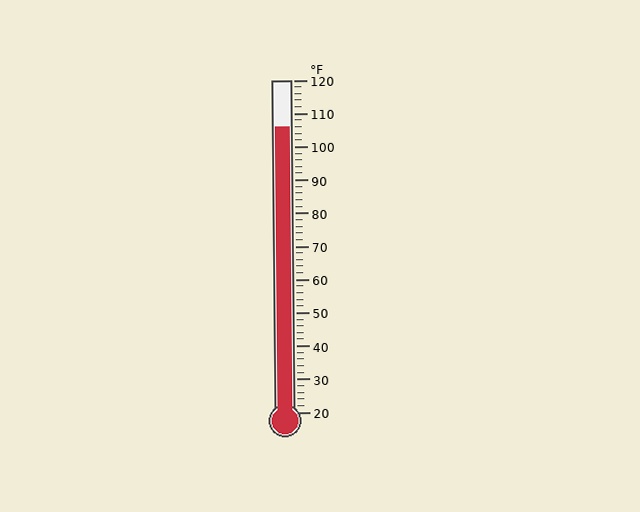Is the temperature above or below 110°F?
The temperature is below 110°F.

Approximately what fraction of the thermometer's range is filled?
The thermometer is filled to approximately 85% of its range.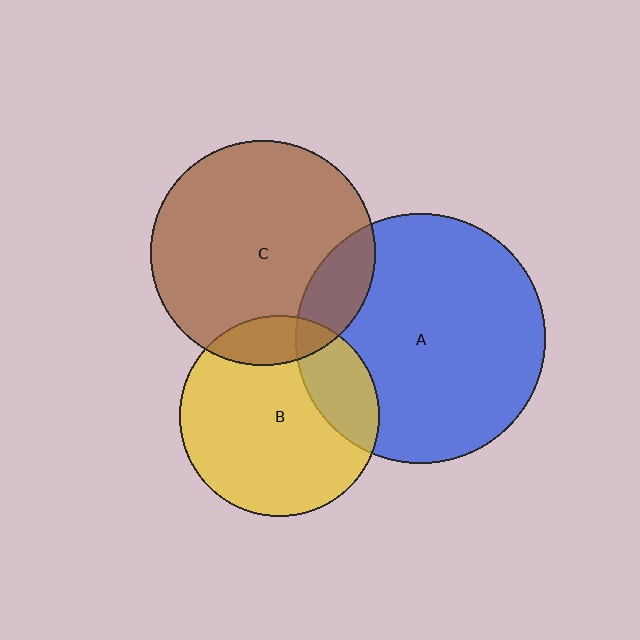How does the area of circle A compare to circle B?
Approximately 1.6 times.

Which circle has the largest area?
Circle A (blue).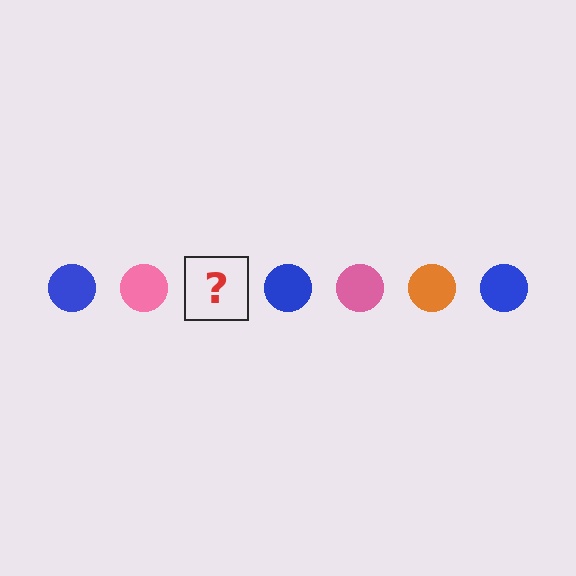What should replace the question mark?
The question mark should be replaced with an orange circle.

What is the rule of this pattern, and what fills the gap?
The rule is that the pattern cycles through blue, pink, orange circles. The gap should be filled with an orange circle.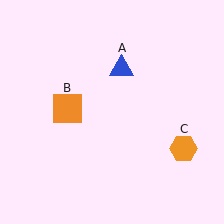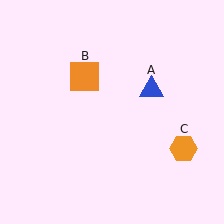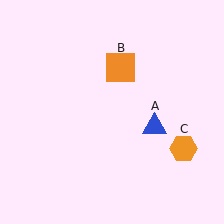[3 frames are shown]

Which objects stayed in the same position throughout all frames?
Orange hexagon (object C) remained stationary.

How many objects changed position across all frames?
2 objects changed position: blue triangle (object A), orange square (object B).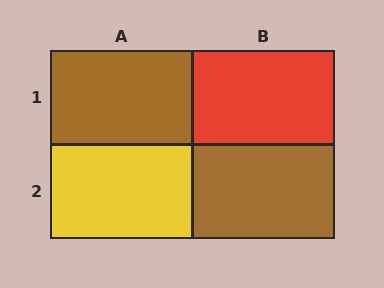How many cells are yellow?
1 cell is yellow.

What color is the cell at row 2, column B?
Brown.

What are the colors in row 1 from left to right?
Brown, red.